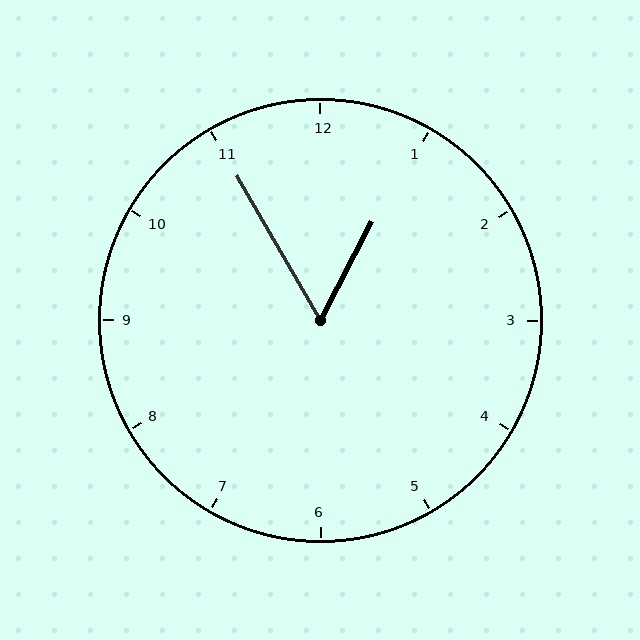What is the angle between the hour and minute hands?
Approximately 58 degrees.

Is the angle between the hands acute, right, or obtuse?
It is acute.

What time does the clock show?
12:55.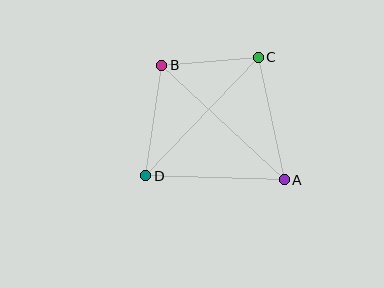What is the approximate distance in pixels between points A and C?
The distance between A and C is approximately 125 pixels.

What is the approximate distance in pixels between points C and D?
The distance between C and D is approximately 164 pixels.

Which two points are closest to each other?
Points B and C are closest to each other.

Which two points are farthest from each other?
Points A and B are farthest from each other.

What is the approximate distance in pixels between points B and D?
The distance between B and D is approximately 112 pixels.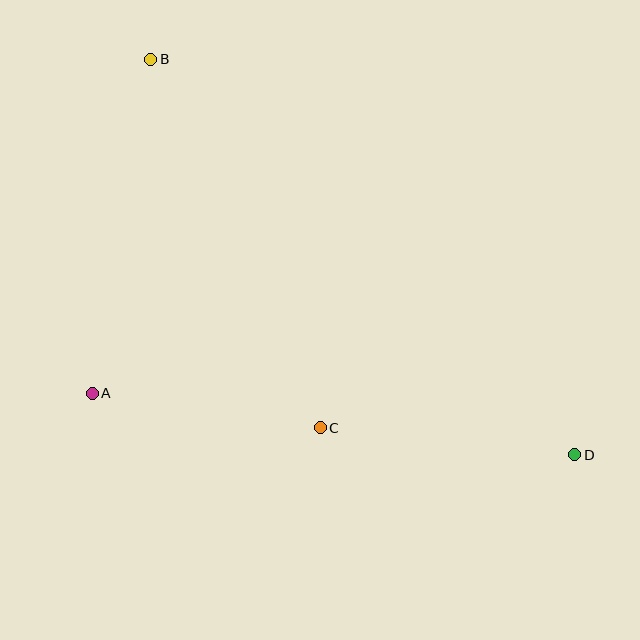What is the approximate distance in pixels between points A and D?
The distance between A and D is approximately 487 pixels.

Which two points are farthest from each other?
Points B and D are farthest from each other.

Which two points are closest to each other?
Points A and C are closest to each other.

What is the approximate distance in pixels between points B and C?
The distance between B and C is approximately 406 pixels.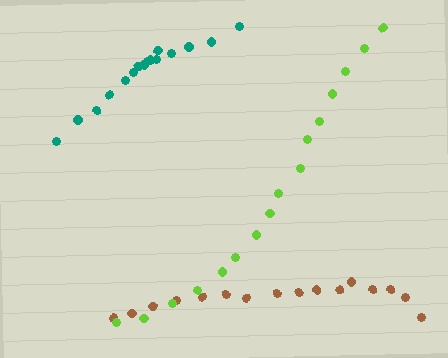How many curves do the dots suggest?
There are 3 distinct paths.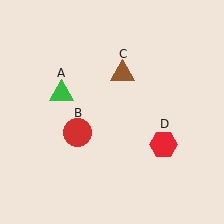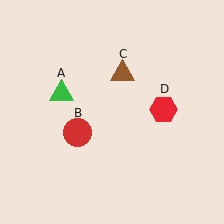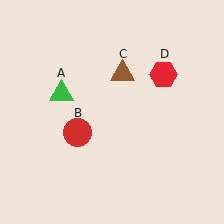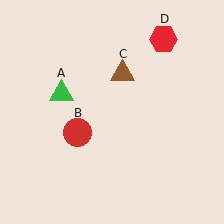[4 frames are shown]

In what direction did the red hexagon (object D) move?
The red hexagon (object D) moved up.